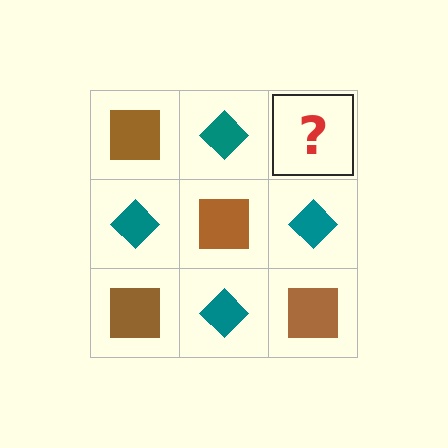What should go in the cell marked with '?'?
The missing cell should contain a brown square.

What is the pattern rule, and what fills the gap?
The rule is that it alternates brown square and teal diamond in a checkerboard pattern. The gap should be filled with a brown square.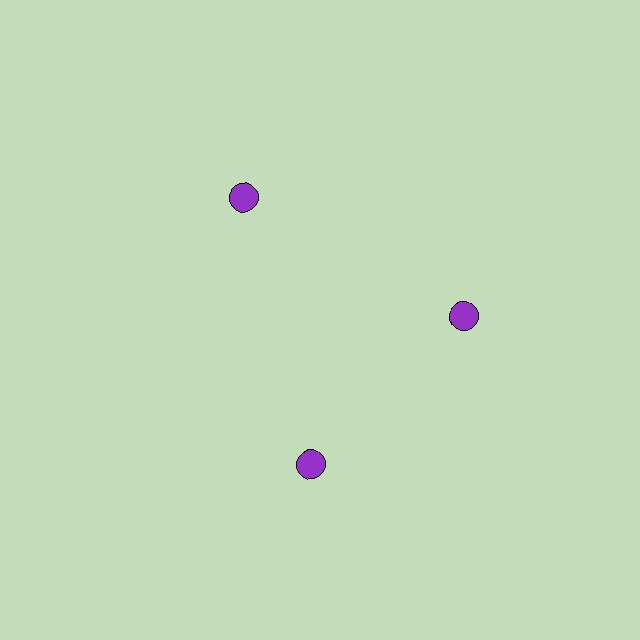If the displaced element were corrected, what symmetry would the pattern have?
It would have 3-fold rotational symmetry — the pattern would map onto itself every 120 degrees.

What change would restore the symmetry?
The symmetry would be restored by rotating it back into even spacing with its neighbors so that all 3 circles sit at equal angles and equal distance from the center.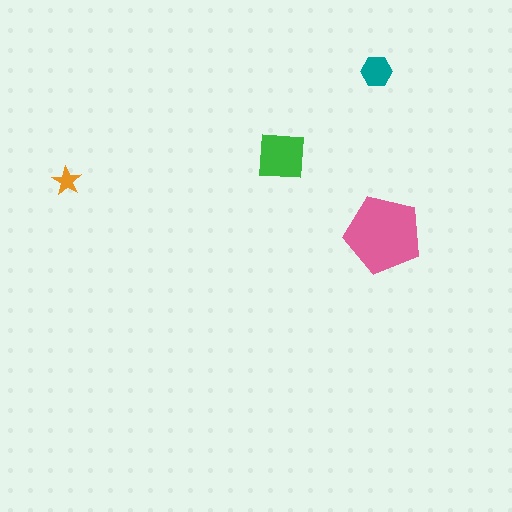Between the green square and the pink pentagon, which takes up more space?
The pink pentagon.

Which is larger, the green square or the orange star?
The green square.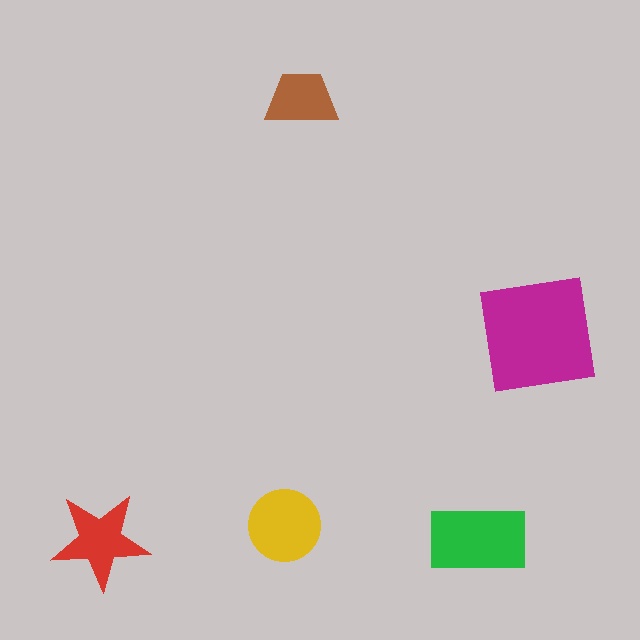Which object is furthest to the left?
The red star is leftmost.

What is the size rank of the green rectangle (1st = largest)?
2nd.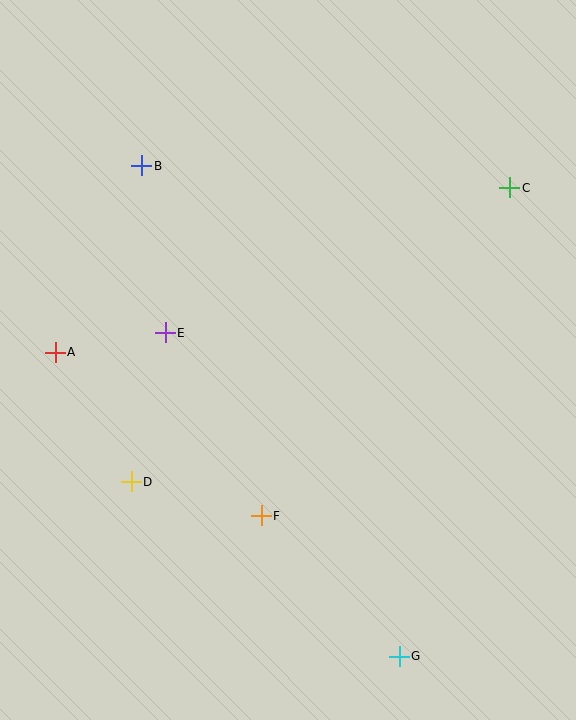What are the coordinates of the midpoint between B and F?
The midpoint between B and F is at (202, 341).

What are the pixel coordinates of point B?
Point B is at (142, 166).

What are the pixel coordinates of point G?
Point G is at (399, 656).